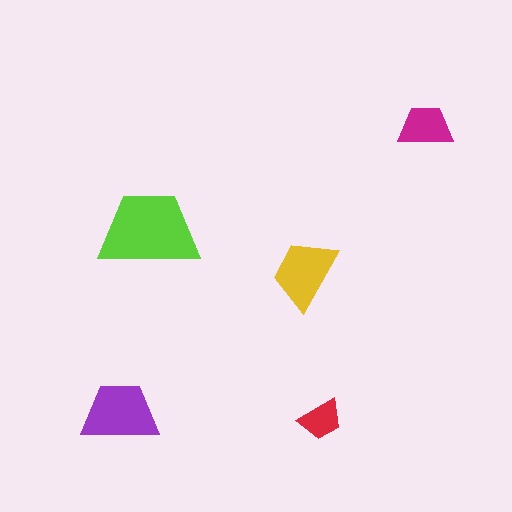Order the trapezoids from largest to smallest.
the lime one, the purple one, the yellow one, the magenta one, the red one.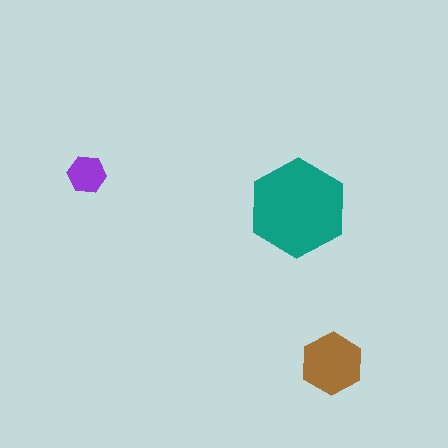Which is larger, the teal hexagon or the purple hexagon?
The teal one.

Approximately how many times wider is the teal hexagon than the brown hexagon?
About 1.5 times wider.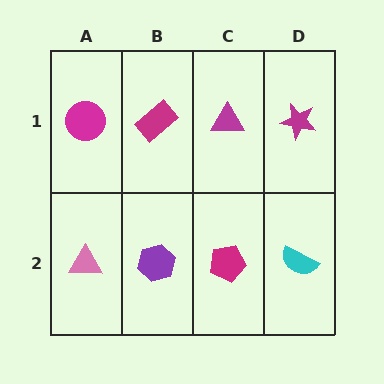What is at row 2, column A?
A pink triangle.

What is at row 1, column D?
A magenta star.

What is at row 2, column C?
A magenta pentagon.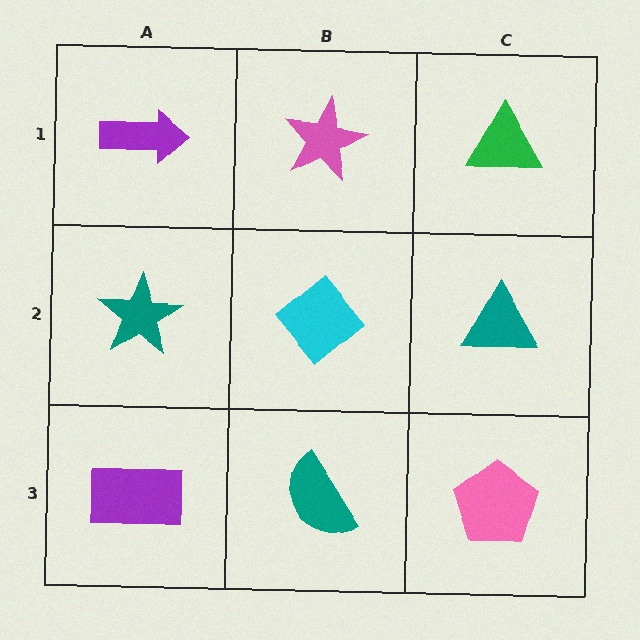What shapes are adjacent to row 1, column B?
A cyan diamond (row 2, column B), a purple arrow (row 1, column A), a green triangle (row 1, column C).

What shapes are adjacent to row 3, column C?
A teal triangle (row 2, column C), a teal semicircle (row 3, column B).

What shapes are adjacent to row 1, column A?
A teal star (row 2, column A), a pink star (row 1, column B).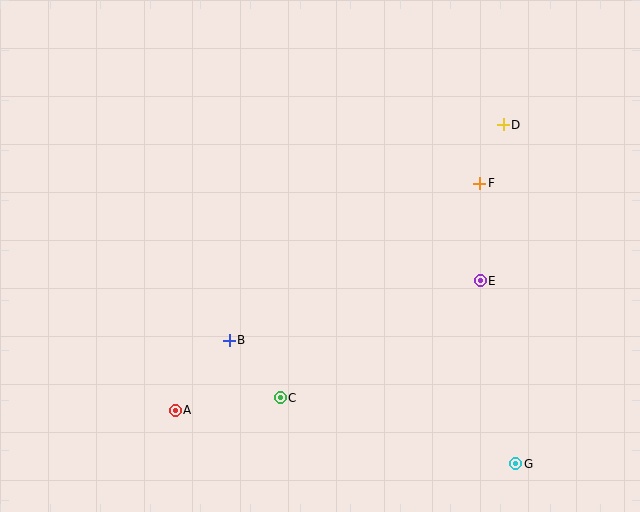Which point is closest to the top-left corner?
Point B is closest to the top-left corner.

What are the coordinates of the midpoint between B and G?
The midpoint between B and G is at (373, 402).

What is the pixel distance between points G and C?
The distance between G and C is 245 pixels.